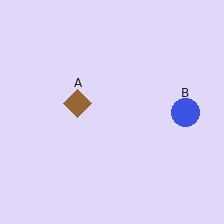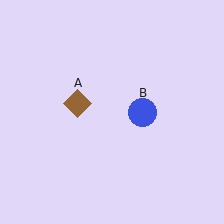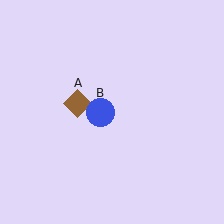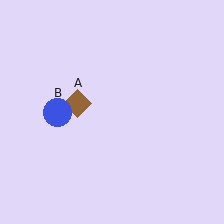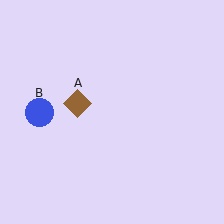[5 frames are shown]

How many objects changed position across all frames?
1 object changed position: blue circle (object B).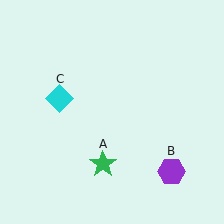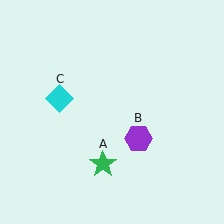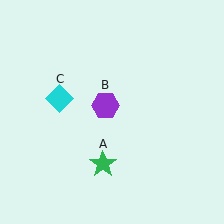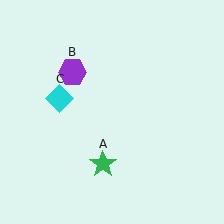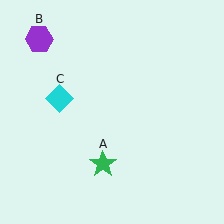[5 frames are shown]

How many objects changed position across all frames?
1 object changed position: purple hexagon (object B).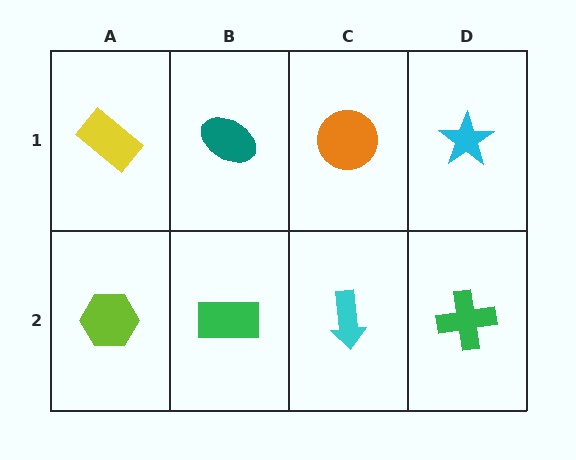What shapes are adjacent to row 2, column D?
A cyan star (row 1, column D), a cyan arrow (row 2, column C).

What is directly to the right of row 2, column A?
A green rectangle.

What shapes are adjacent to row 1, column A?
A lime hexagon (row 2, column A), a teal ellipse (row 1, column B).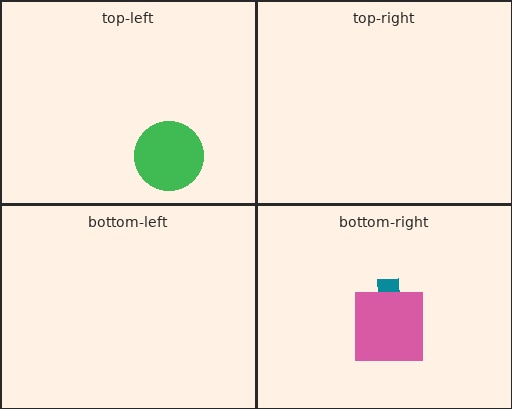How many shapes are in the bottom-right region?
2.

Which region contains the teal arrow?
The bottom-right region.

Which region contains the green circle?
The top-left region.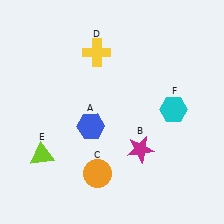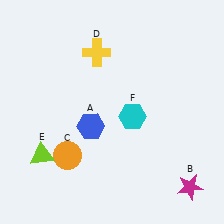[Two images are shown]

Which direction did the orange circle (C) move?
The orange circle (C) moved left.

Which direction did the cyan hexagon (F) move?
The cyan hexagon (F) moved left.